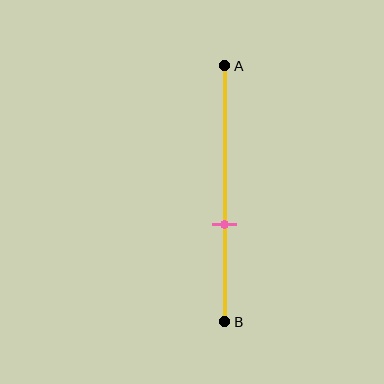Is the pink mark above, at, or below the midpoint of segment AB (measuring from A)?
The pink mark is below the midpoint of segment AB.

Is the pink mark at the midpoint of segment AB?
No, the mark is at about 60% from A, not at the 50% midpoint.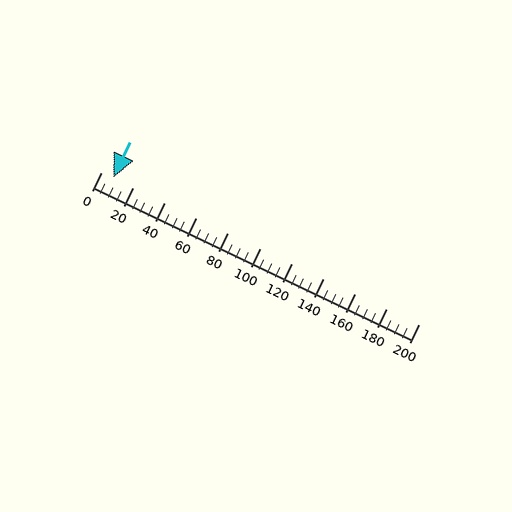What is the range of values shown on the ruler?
The ruler shows values from 0 to 200.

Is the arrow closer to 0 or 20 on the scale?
The arrow is closer to 0.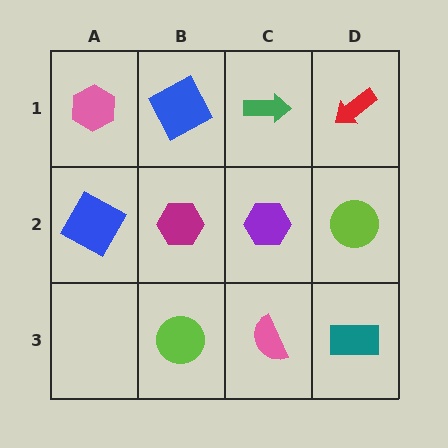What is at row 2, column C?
A purple hexagon.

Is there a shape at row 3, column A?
No, that cell is empty.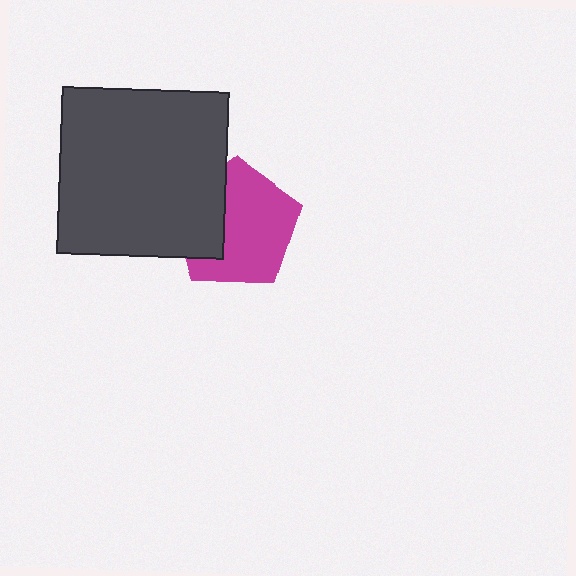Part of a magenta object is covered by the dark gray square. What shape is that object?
It is a pentagon.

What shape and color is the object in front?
The object in front is a dark gray square.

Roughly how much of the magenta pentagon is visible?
Most of it is visible (roughly 66%).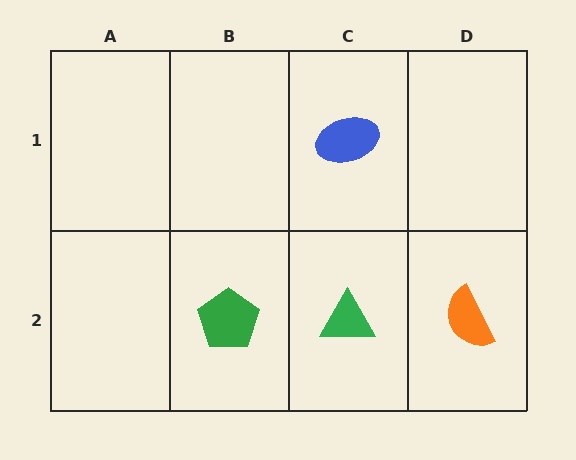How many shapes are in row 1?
1 shape.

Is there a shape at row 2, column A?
No, that cell is empty.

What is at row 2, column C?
A green triangle.